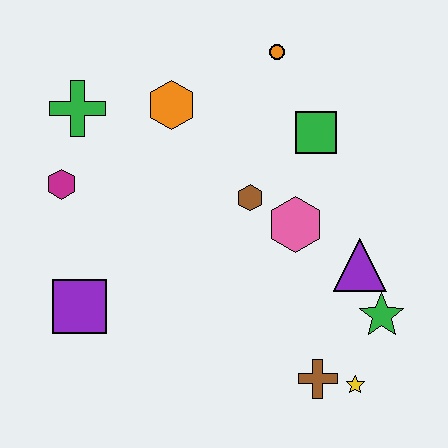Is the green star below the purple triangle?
Yes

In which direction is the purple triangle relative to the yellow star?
The purple triangle is above the yellow star.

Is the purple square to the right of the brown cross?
No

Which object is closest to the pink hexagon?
The brown hexagon is closest to the pink hexagon.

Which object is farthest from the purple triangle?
The green cross is farthest from the purple triangle.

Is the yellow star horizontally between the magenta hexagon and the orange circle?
No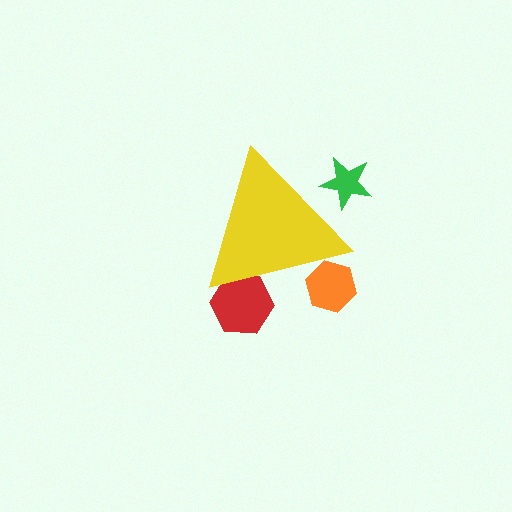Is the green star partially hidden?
Yes, the green star is partially hidden behind the yellow triangle.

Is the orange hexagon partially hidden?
Yes, the orange hexagon is partially hidden behind the yellow triangle.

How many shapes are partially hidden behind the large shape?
3 shapes are partially hidden.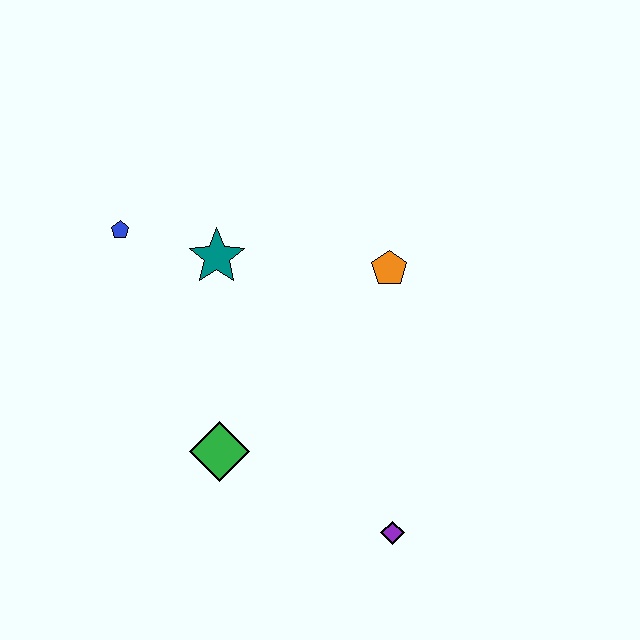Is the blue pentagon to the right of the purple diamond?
No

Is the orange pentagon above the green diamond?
Yes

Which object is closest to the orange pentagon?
The teal star is closest to the orange pentagon.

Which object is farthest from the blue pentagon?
The purple diamond is farthest from the blue pentagon.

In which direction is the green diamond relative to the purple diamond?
The green diamond is to the left of the purple diamond.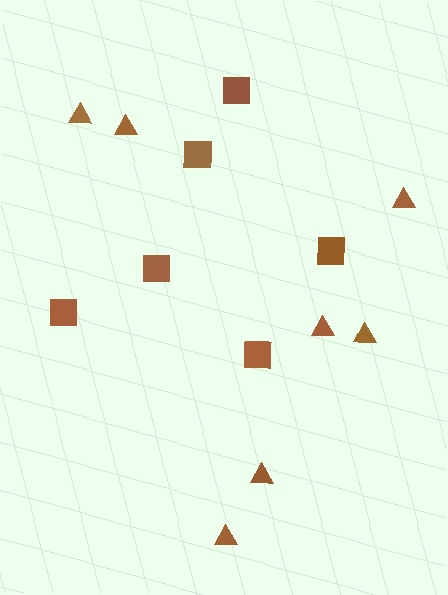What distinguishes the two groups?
There are 2 groups: one group of squares (6) and one group of triangles (7).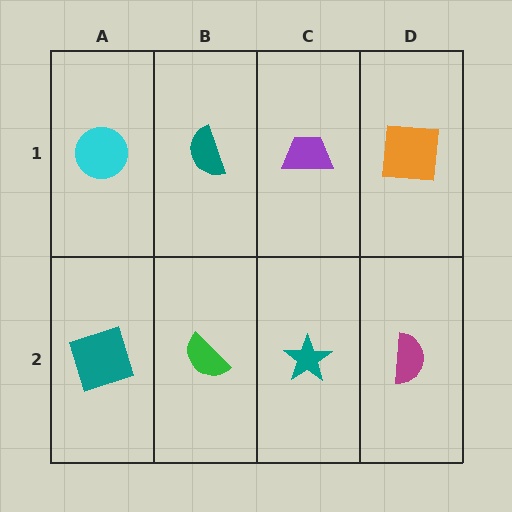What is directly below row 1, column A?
A teal square.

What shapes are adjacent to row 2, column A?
A cyan circle (row 1, column A), a green semicircle (row 2, column B).